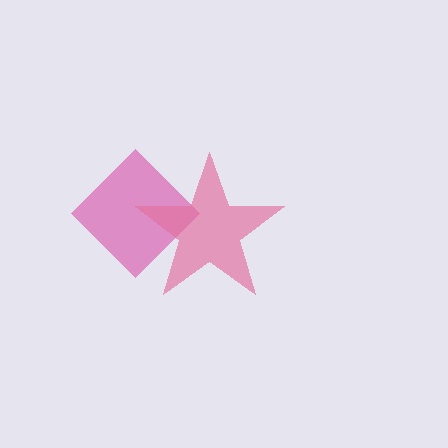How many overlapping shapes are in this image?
There are 2 overlapping shapes in the image.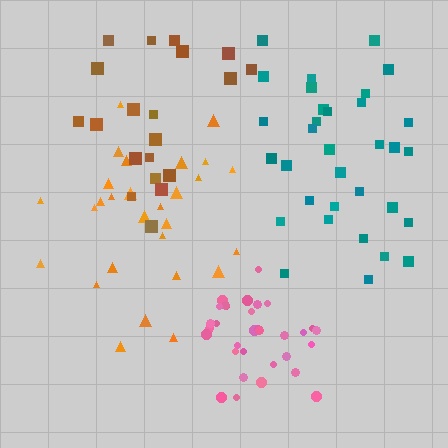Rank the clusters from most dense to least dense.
pink, brown, teal, orange.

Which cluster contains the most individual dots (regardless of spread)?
Teal (33).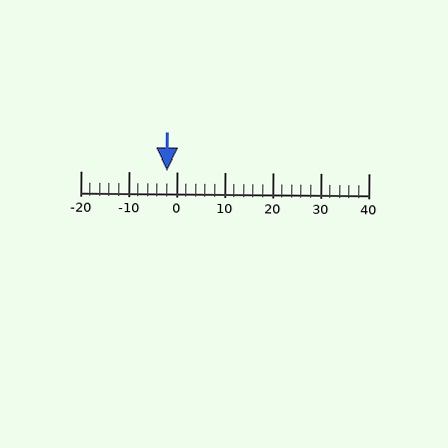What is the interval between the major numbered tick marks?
The major tick marks are spaced 10 units apart.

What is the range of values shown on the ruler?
The ruler shows values from -20 to 40.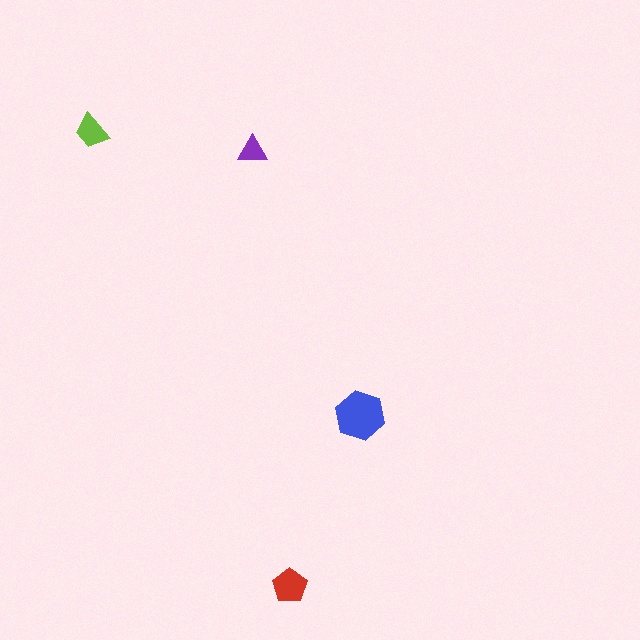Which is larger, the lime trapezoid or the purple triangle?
The lime trapezoid.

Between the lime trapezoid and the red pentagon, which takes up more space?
The red pentagon.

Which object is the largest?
The blue hexagon.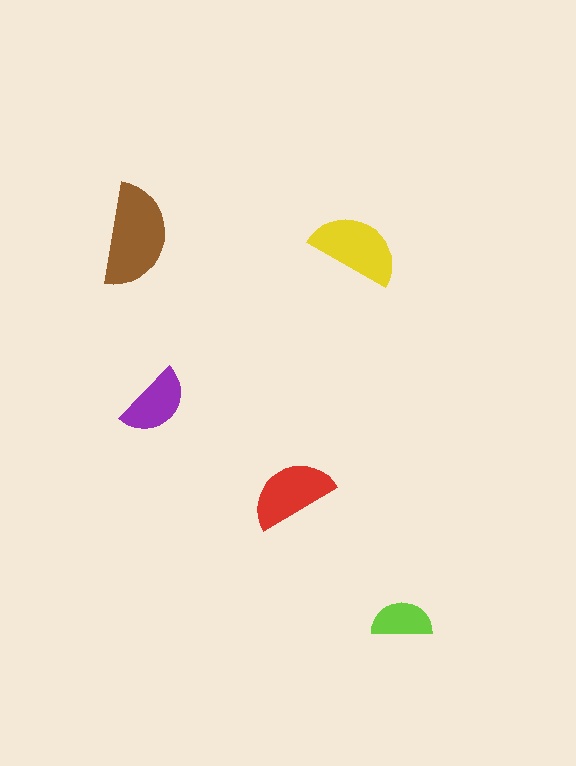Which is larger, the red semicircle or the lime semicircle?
The red one.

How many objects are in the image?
There are 5 objects in the image.